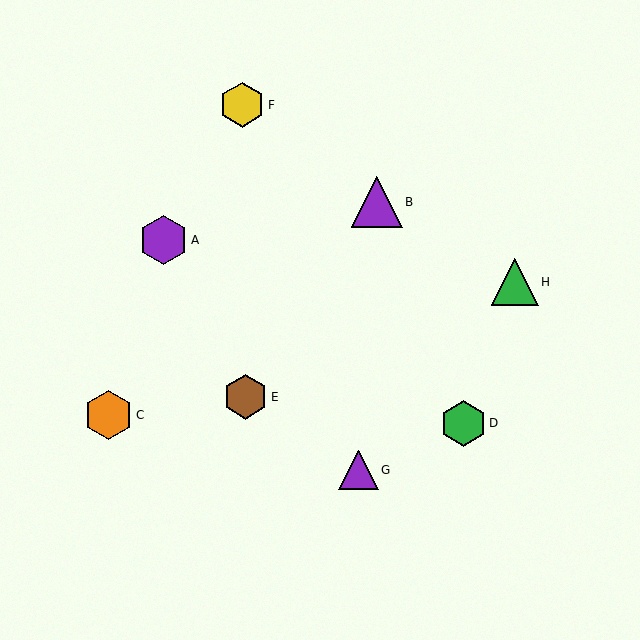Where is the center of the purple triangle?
The center of the purple triangle is at (359, 470).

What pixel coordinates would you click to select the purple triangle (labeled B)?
Click at (377, 202) to select the purple triangle B.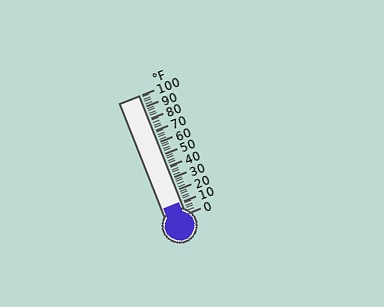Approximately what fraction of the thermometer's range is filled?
The thermometer is filled to approximately 10% of its range.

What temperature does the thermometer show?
The thermometer shows approximately 10°F.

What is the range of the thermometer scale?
The thermometer scale ranges from 0°F to 100°F.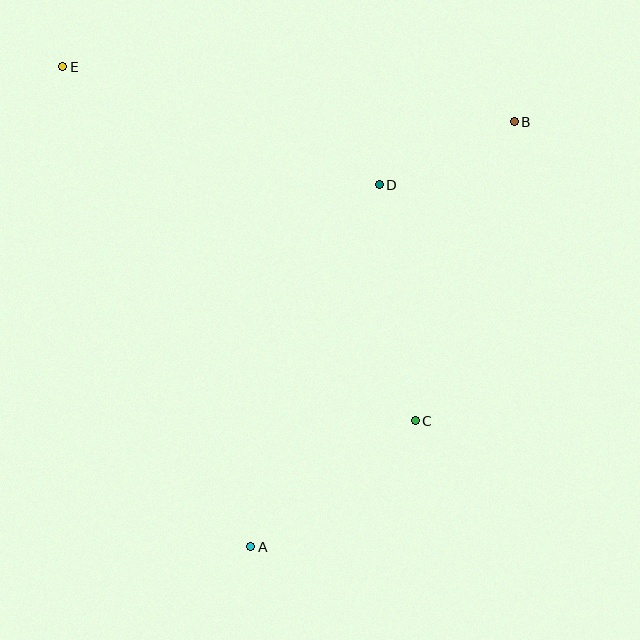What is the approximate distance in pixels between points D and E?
The distance between D and E is approximately 338 pixels.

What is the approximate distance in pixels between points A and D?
The distance between A and D is approximately 384 pixels.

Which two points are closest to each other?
Points B and D are closest to each other.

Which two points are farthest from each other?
Points A and E are farthest from each other.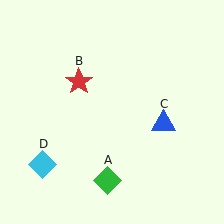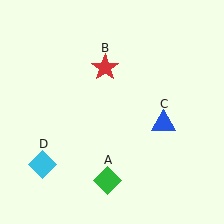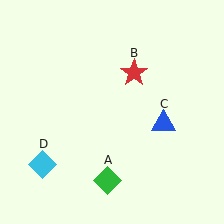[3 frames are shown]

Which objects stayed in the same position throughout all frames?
Green diamond (object A) and blue triangle (object C) and cyan diamond (object D) remained stationary.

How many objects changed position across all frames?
1 object changed position: red star (object B).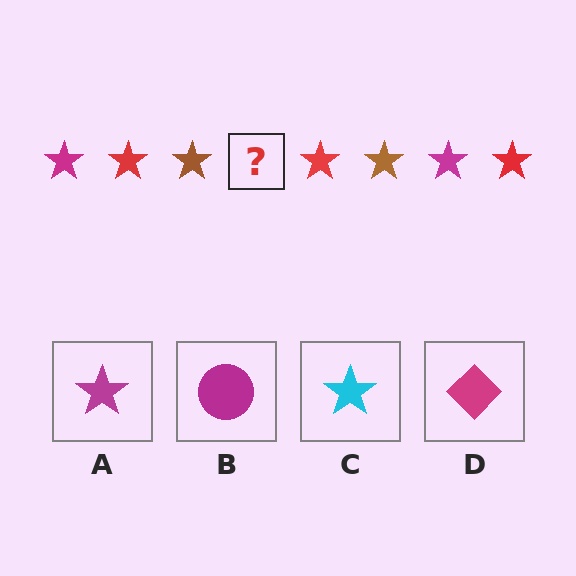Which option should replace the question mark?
Option A.